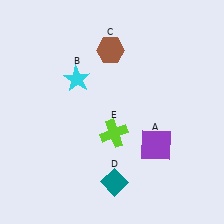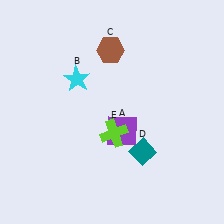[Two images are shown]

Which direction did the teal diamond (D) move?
The teal diamond (D) moved up.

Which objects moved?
The objects that moved are: the purple square (A), the teal diamond (D).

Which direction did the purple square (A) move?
The purple square (A) moved left.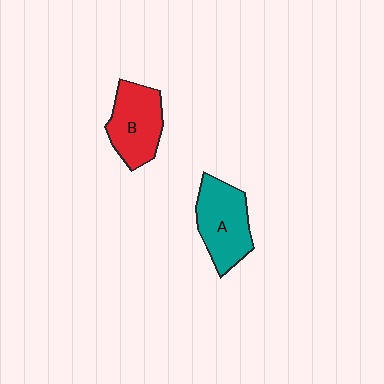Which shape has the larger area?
Shape A (teal).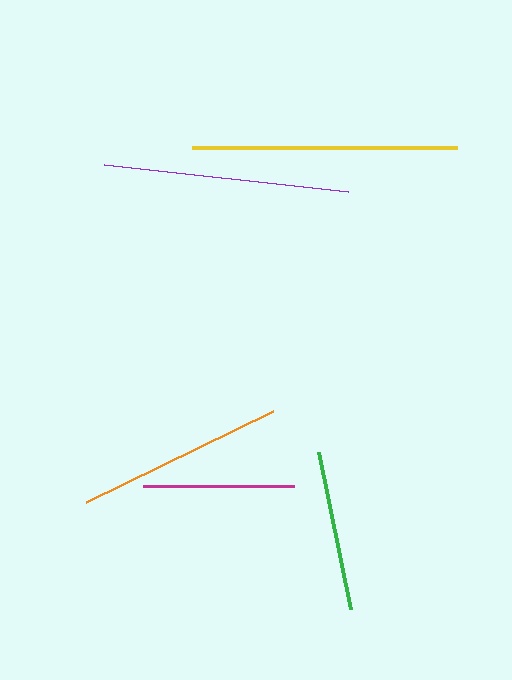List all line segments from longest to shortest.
From longest to shortest: yellow, purple, orange, green, magenta.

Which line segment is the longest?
The yellow line is the longest at approximately 265 pixels.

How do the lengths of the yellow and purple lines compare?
The yellow and purple lines are approximately the same length.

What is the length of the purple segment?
The purple segment is approximately 246 pixels long.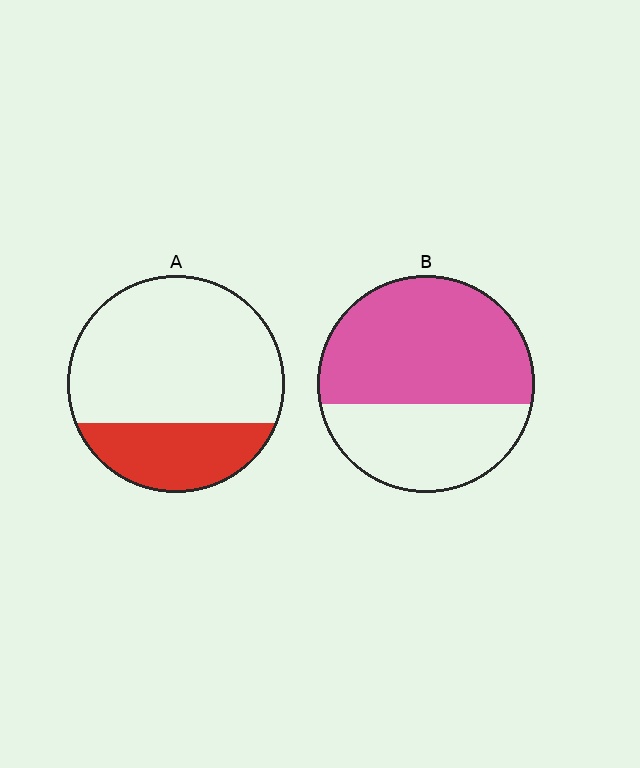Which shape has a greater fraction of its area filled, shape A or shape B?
Shape B.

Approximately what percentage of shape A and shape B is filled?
A is approximately 30% and B is approximately 60%.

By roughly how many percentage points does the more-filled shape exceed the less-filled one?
By roughly 35 percentage points (B over A).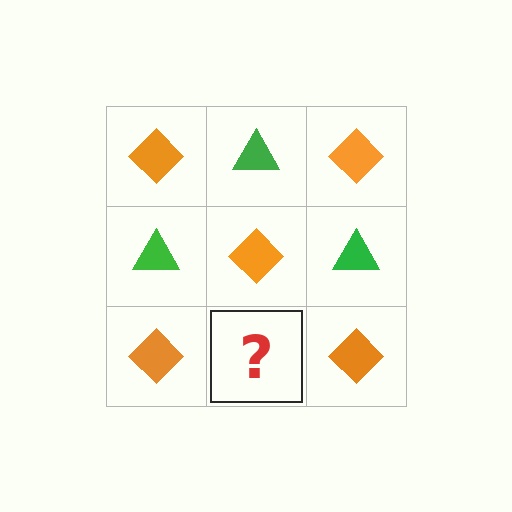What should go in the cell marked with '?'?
The missing cell should contain a green triangle.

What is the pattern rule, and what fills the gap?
The rule is that it alternates orange diamond and green triangle in a checkerboard pattern. The gap should be filled with a green triangle.